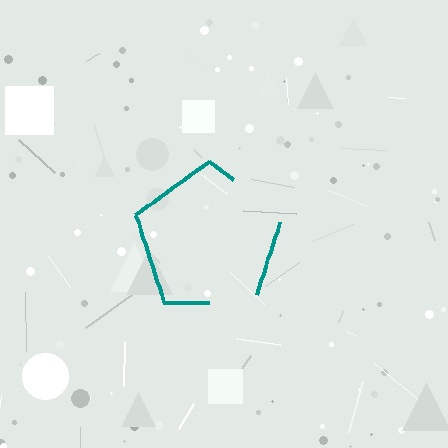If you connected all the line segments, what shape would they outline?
They would outline a pentagon.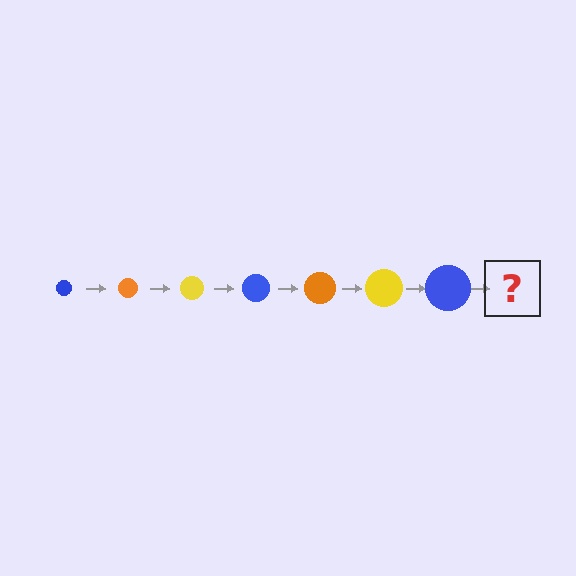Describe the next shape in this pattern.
It should be an orange circle, larger than the previous one.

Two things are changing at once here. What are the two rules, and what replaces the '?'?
The two rules are that the circle grows larger each step and the color cycles through blue, orange, and yellow. The '?' should be an orange circle, larger than the previous one.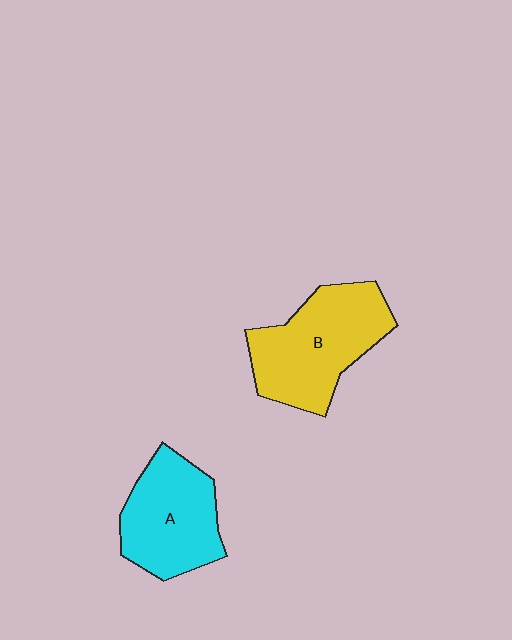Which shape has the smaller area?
Shape A (cyan).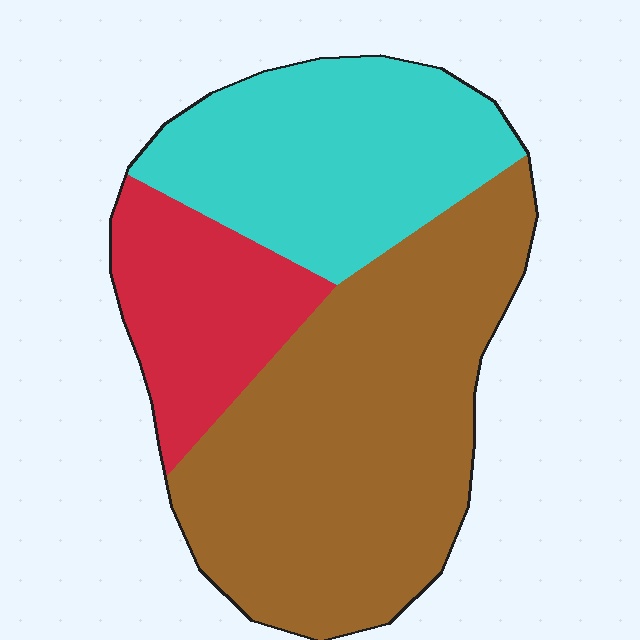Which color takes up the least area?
Red, at roughly 20%.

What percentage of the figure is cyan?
Cyan takes up about one third (1/3) of the figure.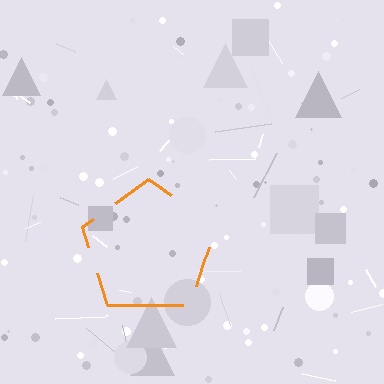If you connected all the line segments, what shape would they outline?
They would outline a pentagon.